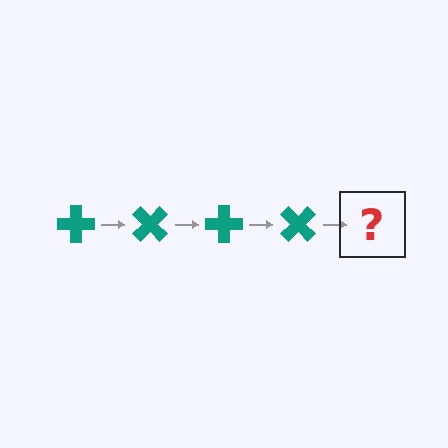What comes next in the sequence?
The next element should be a teal cross rotated 180 degrees.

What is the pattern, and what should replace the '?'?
The pattern is that the cross rotates 45 degrees each step. The '?' should be a teal cross rotated 180 degrees.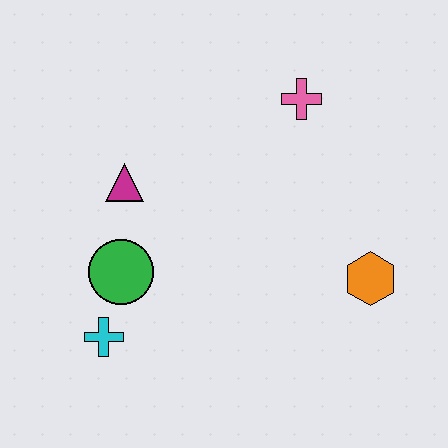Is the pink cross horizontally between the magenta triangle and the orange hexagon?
Yes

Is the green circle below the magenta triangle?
Yes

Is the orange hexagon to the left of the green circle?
No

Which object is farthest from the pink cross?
The cyan cross is farthest from the pink cross.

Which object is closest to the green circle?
The cyan cross is closest to the green circle.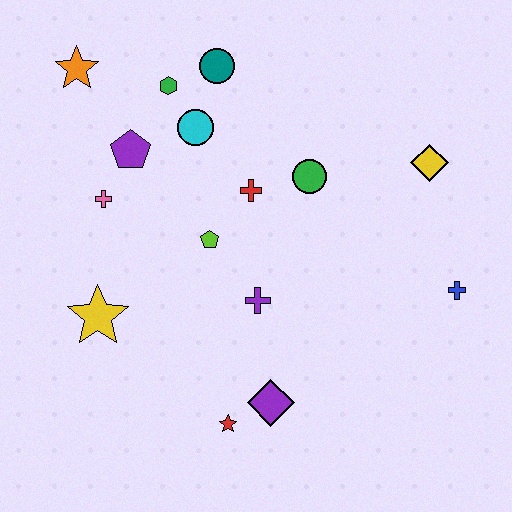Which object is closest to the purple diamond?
The red star is closest to the purple diamond.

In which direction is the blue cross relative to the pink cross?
The blue cross is to the right of the pink cross.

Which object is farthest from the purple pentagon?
The blue cross is farthest from the purple pentagon.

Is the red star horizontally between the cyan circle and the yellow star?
No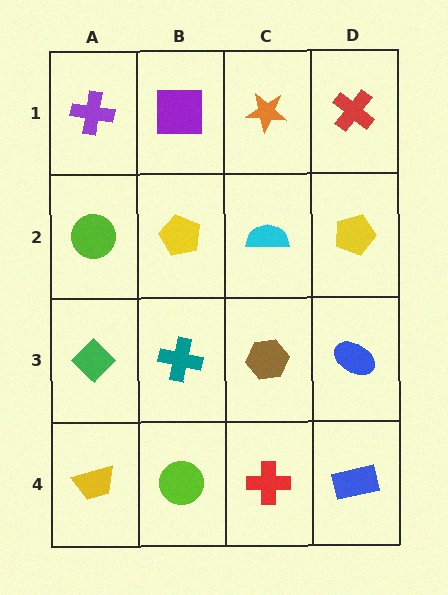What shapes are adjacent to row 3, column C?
A cyan semicircle (row 2, column C), a red cross (row 4, column C), a teal cross (row 3, column B), a blue ellipse (row 3, column D).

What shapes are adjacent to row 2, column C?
An orange star (row 1, column C), a brown hexagon (row 3, column C), a yellow pentagon (row 2, column B), a yellow pentagon (row 2, column D).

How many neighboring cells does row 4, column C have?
3.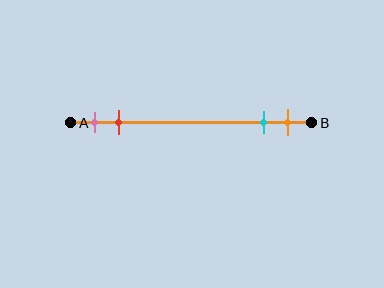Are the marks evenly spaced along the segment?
No, the marks are not evenly spaced.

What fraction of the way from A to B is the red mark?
The red mark is approximately 20% (0.2) of the way from A to B.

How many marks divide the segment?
There are 4 marks dividing the segment.